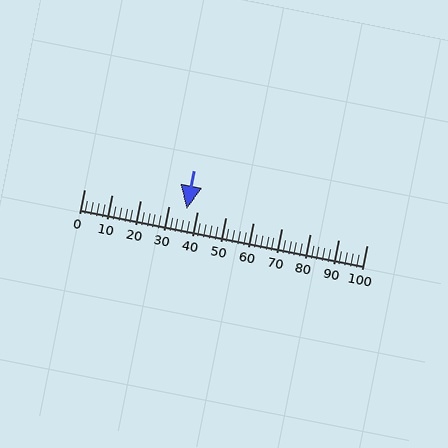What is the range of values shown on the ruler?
The ruler shows values from 0 to 100.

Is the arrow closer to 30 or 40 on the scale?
The arrow is closer to 40.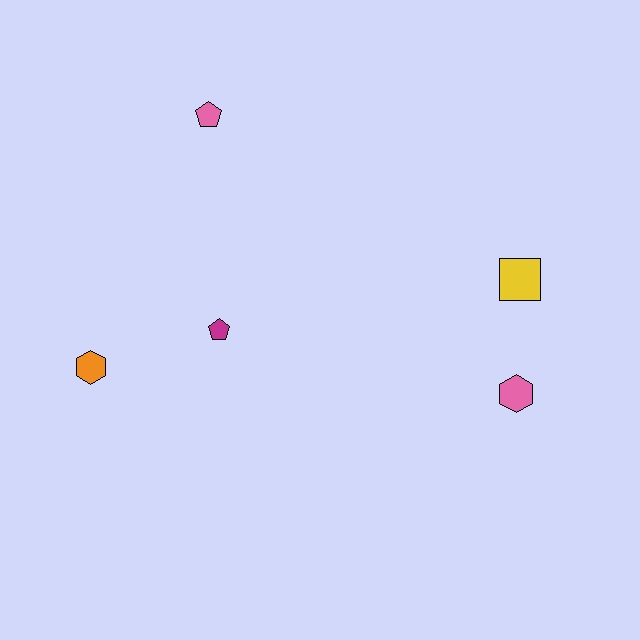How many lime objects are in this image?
There are no lime objects.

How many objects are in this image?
There are 5 objects.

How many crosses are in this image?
There are no crosses.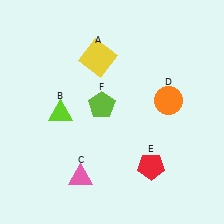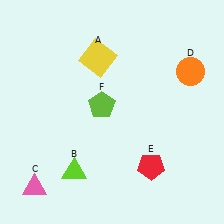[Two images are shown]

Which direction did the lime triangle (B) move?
The lime triangle (B) moved down.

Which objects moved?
The objects that moved are: the lime triangle (B), the pink triangle (C), the orange circle (D).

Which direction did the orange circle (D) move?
The orange circle (D) moved up.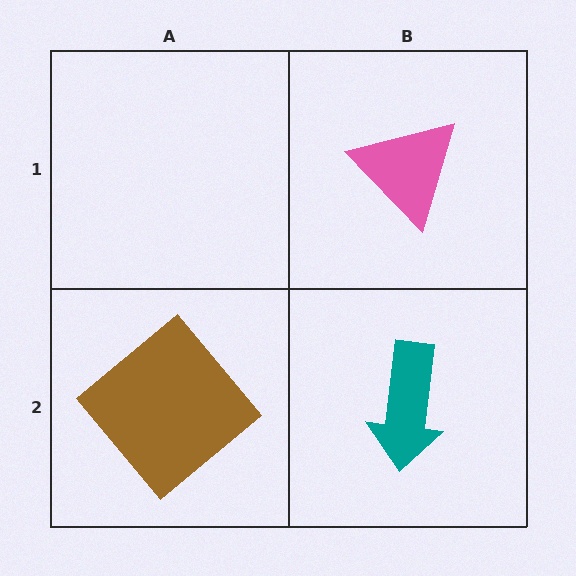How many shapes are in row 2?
2 shapes.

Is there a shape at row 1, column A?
No, that cell is empty.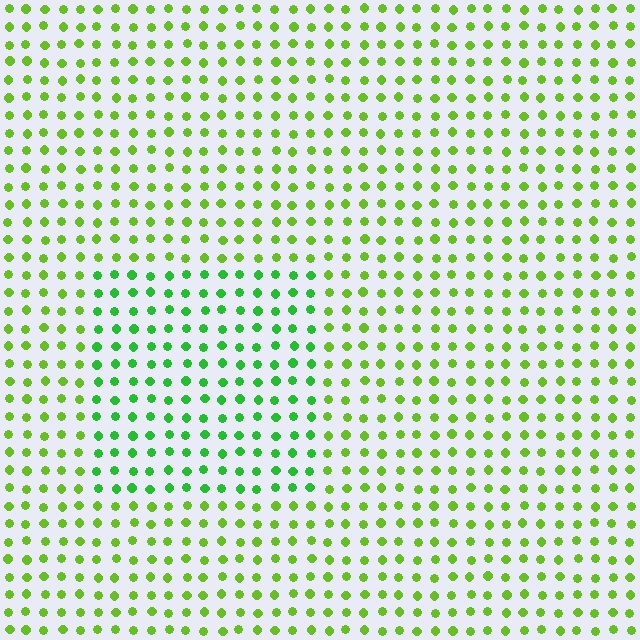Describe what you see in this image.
The image is filled with small lime elements in a uniform arrangement. A rectangle-shaped region is visible where the elements are tinted to a slightly different hue, forming a subtle color boundary.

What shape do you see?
I see a rectangle.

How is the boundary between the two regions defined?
The boundary is defined purely by a slight shift in hue (about 30 degrees). Spacing, size, and orientation are identical on both sides.